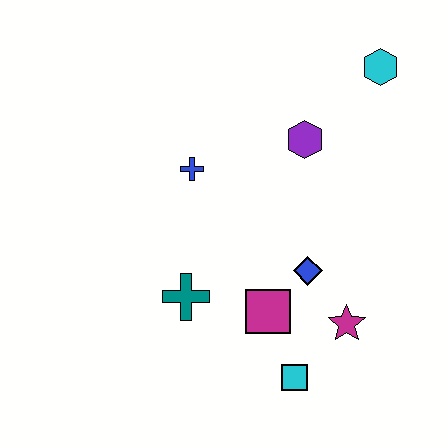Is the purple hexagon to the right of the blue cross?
Yes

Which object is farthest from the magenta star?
The cyan hexagon is farthest from the magenta star.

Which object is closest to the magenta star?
The blue diamond is closest to the magenta star.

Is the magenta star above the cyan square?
Yes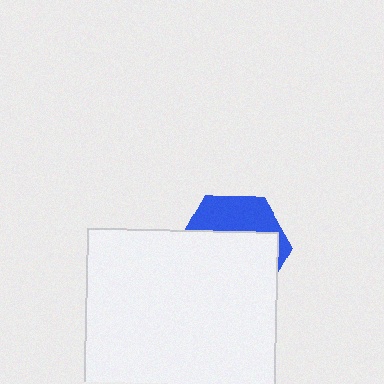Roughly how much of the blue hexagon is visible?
A small part of it is visible (roughly 34%).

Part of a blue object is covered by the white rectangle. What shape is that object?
It is a hexagon.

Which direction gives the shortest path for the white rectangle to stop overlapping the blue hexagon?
Moving down gives the shortest separation.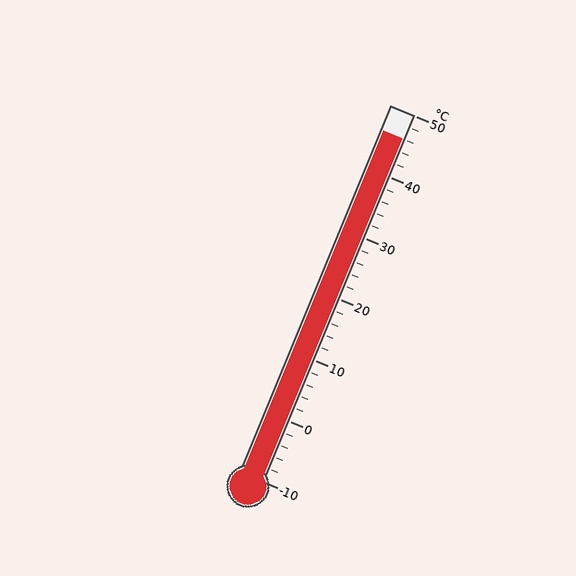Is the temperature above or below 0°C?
The temperature is above 0°C.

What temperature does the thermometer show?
The thermometer shows approximately 46°C.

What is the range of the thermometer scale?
The thermometer scale ranges from -10°C to 50°C.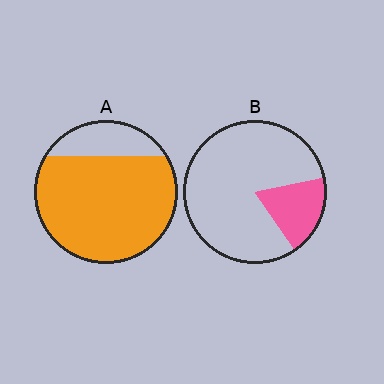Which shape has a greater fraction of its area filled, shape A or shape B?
Shape A.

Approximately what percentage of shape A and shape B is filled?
A is approximately 80% and B is approximately 20%.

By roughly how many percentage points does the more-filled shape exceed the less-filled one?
By roughly 60 percentage points (A over B).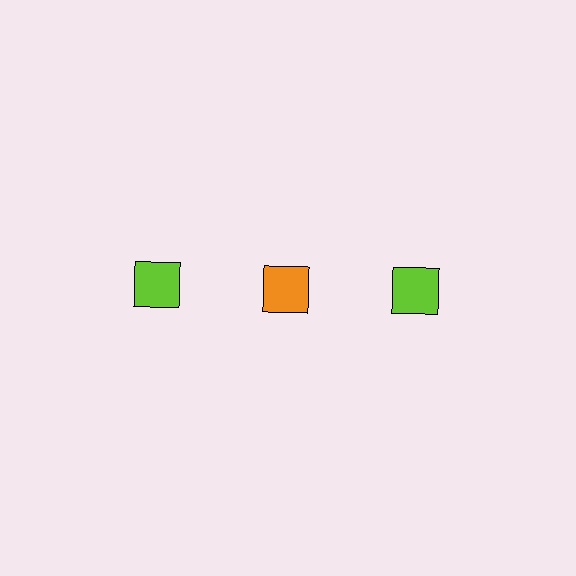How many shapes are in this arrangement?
There are 3 shapes arranged in a grid pattern.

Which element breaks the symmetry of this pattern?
The orange square in the top row, second from left column breaks the symmetry. All other shapes are lime squares.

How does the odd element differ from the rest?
It has a different color: orange instead of lime.